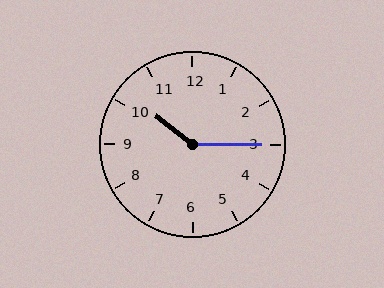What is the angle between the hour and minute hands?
Approximately 142 degrees.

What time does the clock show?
10:15.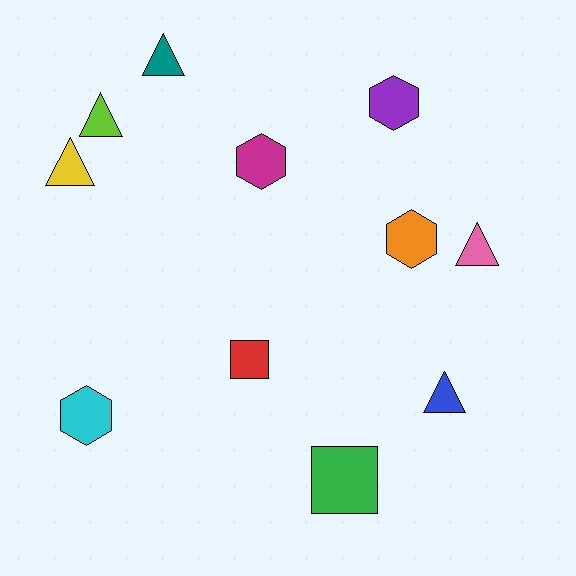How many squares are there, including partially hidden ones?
There are 2 squares.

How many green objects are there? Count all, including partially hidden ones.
There is 1 green object.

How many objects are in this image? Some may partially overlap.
There are 11 objects.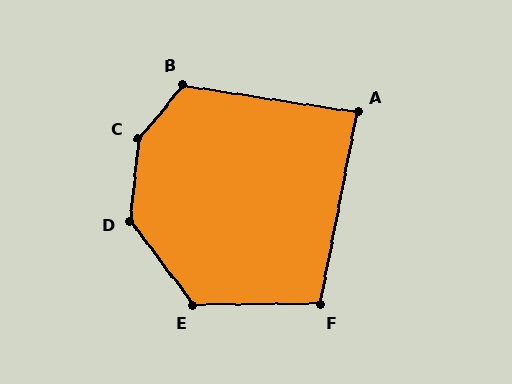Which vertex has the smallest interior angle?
A, at approximately 88 degrees.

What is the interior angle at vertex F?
Approximately 101 degrees (obtuse).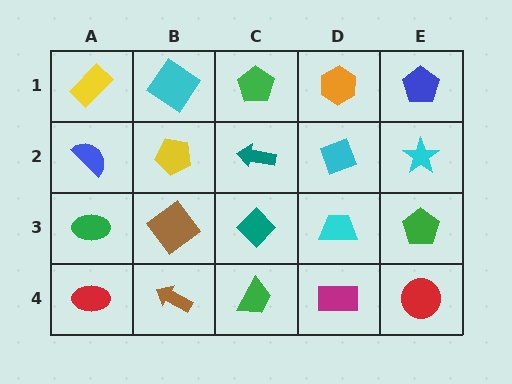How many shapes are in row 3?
5 shapes.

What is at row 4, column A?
A red ellipse.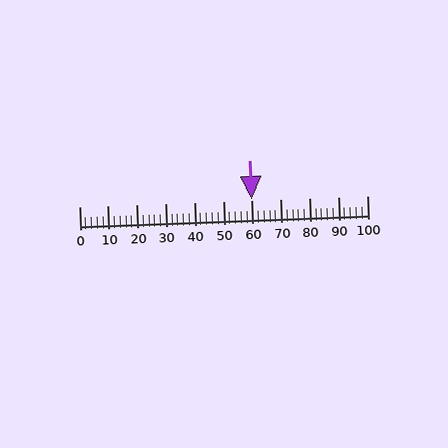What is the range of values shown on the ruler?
The ruler shows values from 0 to 100.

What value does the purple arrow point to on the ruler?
The purple arrow points to approximately 60.